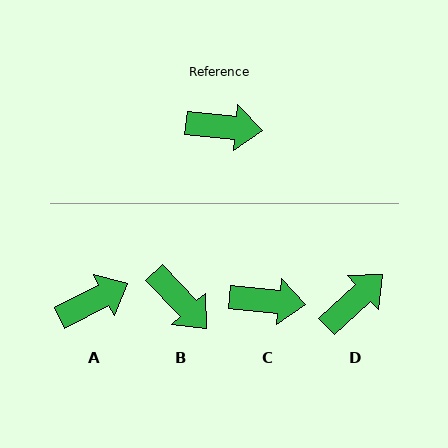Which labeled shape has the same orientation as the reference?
C.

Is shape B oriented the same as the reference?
No, it is off by about 41 degrees.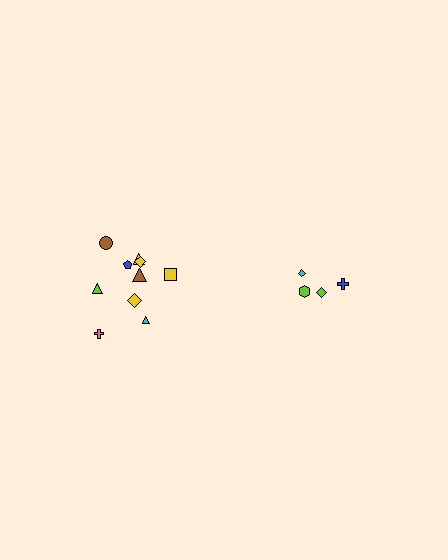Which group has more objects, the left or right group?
The left group.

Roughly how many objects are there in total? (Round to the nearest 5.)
Roughly 15 objects in total.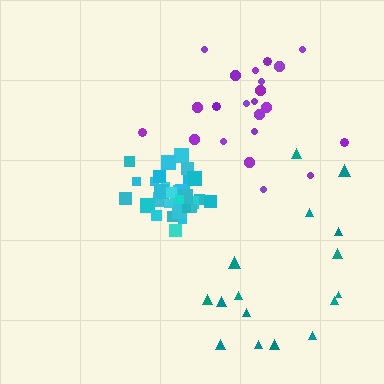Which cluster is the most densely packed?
Cyan.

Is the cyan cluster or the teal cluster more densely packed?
Cyan.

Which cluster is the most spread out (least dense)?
Teal.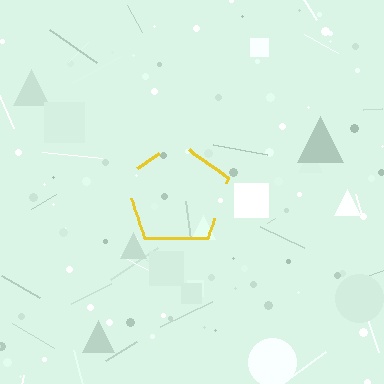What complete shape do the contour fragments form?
The contour fragments form a pentagon.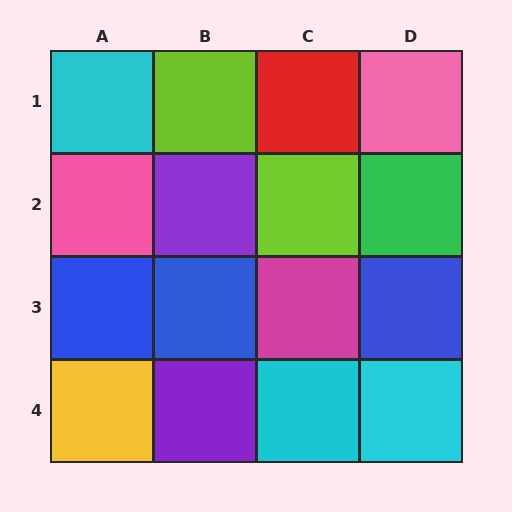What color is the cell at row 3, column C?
Magenta.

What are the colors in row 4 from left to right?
Yellow, purple, cyan, cyan.